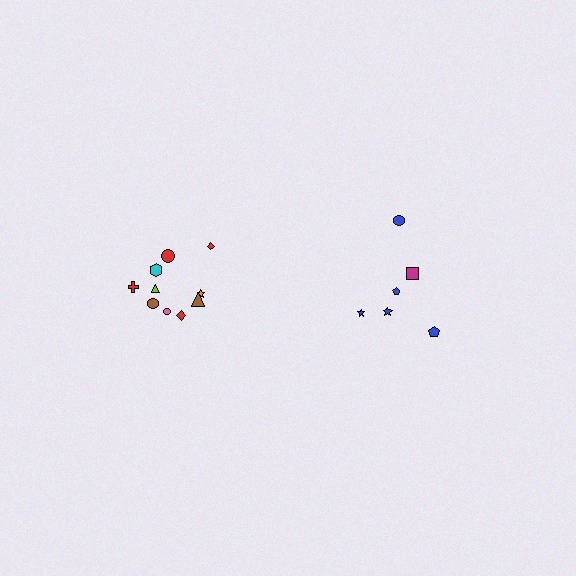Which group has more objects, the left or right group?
The left group.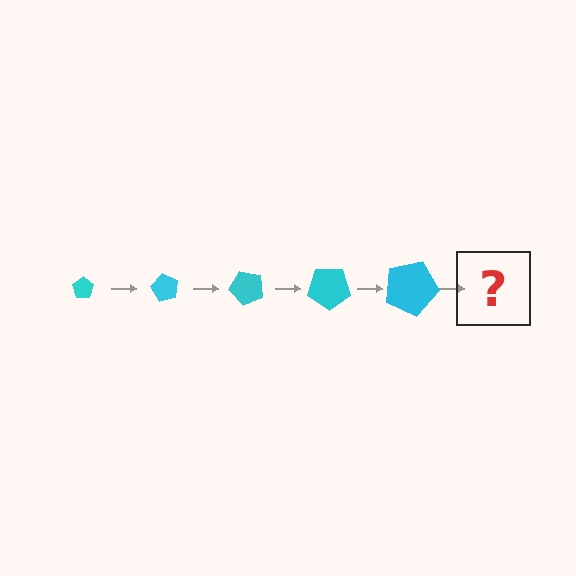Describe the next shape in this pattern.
It should be a pentagon, larger than the previous one and rotated 300 degrees from the start.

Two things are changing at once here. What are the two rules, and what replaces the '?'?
The two rules are that the pentagon grows larger each step and it rotates 60 degrees each step. The '?' should be a pentagon, larger than the previous one and rotated 300 degrees from the start.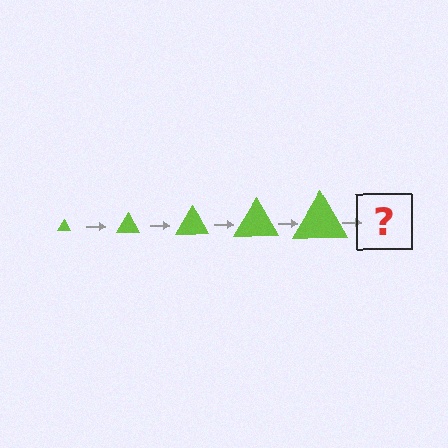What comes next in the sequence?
The next element should be a lime triangle, larger than the previous one.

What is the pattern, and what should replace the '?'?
The pattern is that the triangle gets progressively larger each step. The '?' should be a lime triangle, larger than the previous one.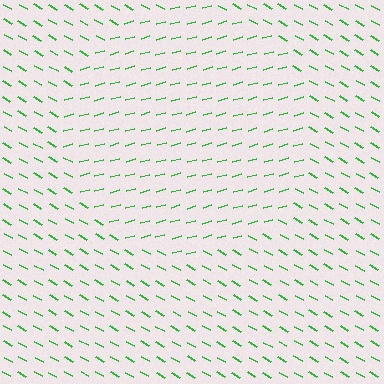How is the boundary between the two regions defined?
The boundary is defined purely by a change in line orientation (approximately 45 degrees difference). All lines are the same color and thickness.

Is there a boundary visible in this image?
Yes, there is a texture boundary formed by a change in line orientation.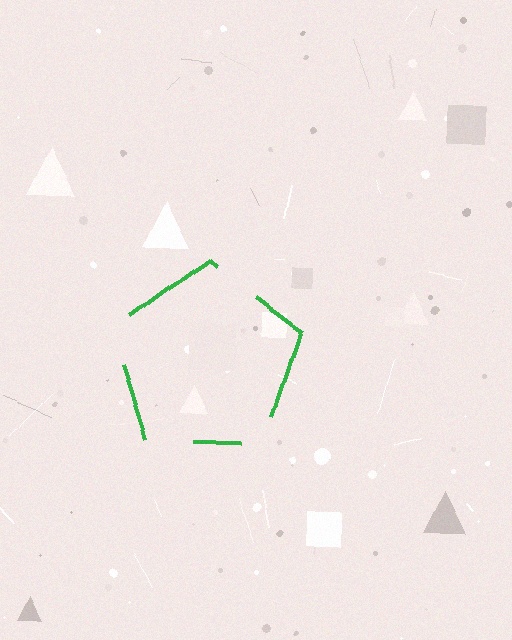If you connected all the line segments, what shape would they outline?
They would outline a pentagon.